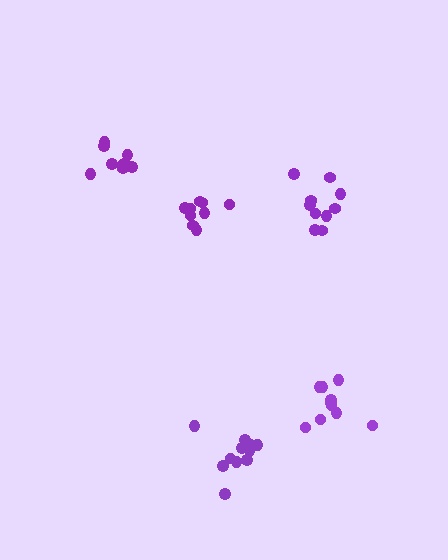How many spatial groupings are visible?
There are 5 spatial groupings.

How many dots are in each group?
Group 1: 8 dots, Group 2: 10 dots, Group 3: 9 dots, Group 4: 11 dots, Group 5: 10 dots (48 total).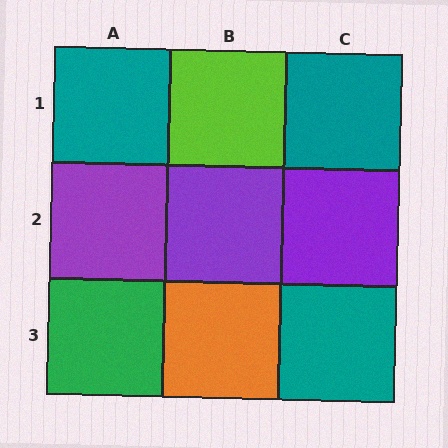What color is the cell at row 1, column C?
Teal.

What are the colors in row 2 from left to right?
Purple, purple, purple.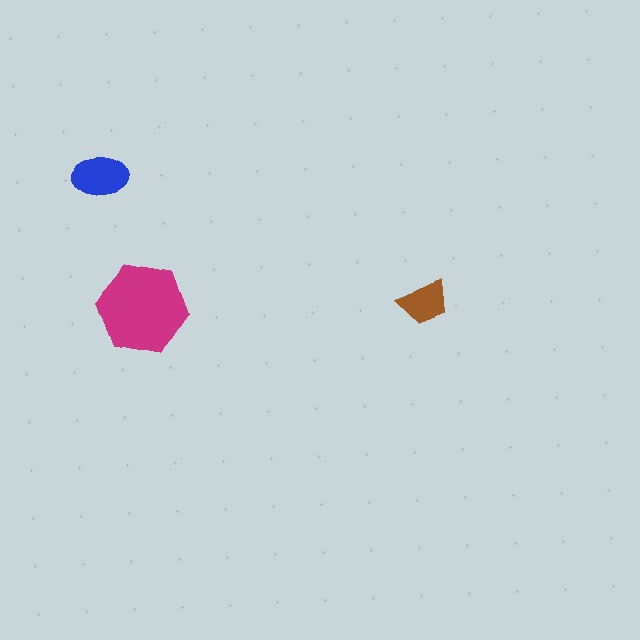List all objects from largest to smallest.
The magenta hexagon, the blue ellipse, the brown trapezoid.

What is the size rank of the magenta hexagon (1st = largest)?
1st.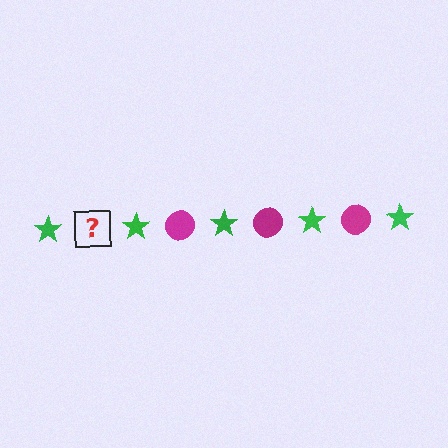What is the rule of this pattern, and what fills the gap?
The rule is that the pattern alternates between green star and magenta circle. The gap should be filled with a magenta circle.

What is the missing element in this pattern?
The missing element is a magenta circle.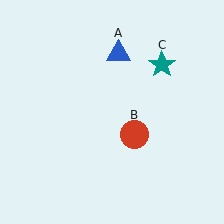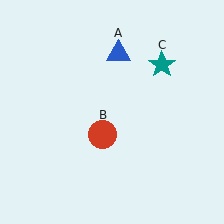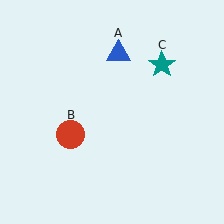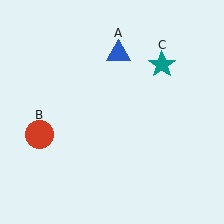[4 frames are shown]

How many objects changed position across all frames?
1 object changed position: red circle (object B).